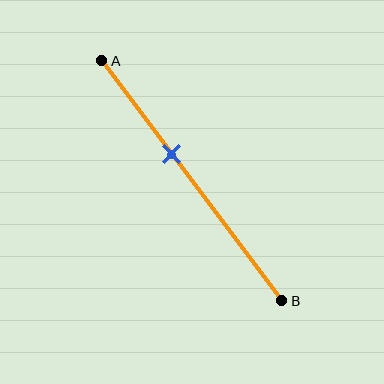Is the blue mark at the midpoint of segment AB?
No, the mark is at about 40% from A, not at the 50% midpoint.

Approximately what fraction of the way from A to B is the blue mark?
The blue mark is approximately 40% of the way from A to B.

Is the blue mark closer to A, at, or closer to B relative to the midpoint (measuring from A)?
The blue mark is closer to point A than the midpoint of segment AB.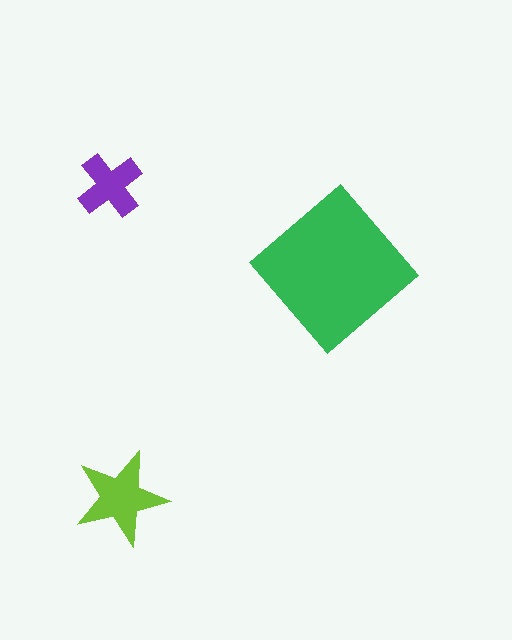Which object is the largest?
The green diamond.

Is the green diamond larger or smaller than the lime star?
Larger.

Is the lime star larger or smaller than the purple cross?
Larger.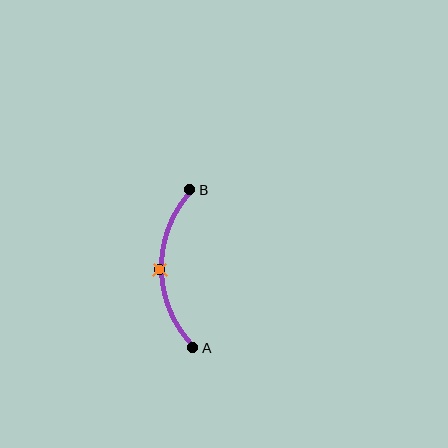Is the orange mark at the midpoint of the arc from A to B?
Yes. The orange mark lies on the arc at equal arc-length from both A and B — it is the arc midpoint.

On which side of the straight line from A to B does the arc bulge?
The arc bulges to the left of the straight line connecting A and B.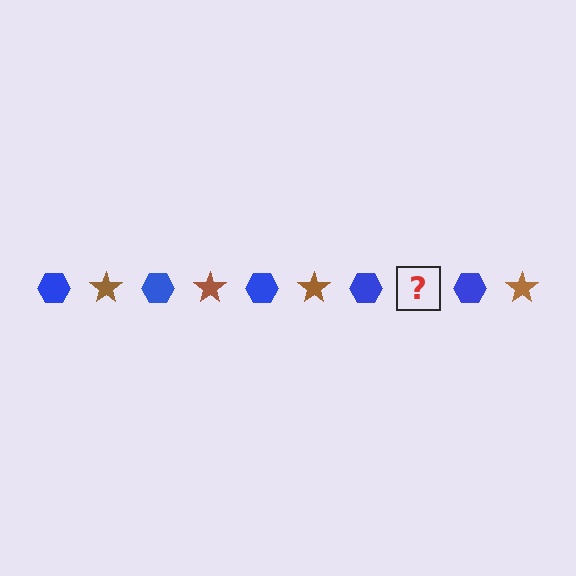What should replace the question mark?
The question mark should be replaced with a brown star.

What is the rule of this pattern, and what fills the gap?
The rule is that the pattern alternates between blue hexagon and brown star. The gap should be filled with a brown star.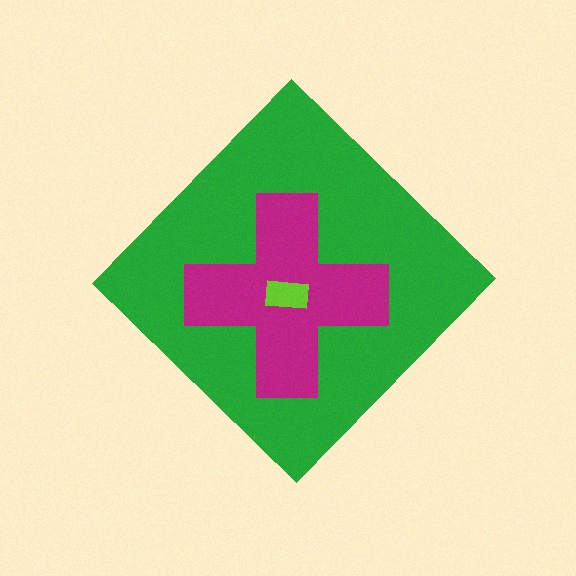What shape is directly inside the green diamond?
The magenta cross.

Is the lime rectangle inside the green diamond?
Yes.